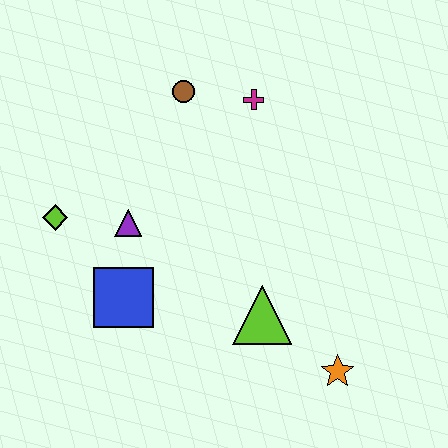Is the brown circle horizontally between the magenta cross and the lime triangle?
No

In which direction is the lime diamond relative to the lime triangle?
The lime diamond is to the left of the lime triangle.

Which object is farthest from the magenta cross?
The orange star is farthest from the magenta cross.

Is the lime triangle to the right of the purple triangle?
Yes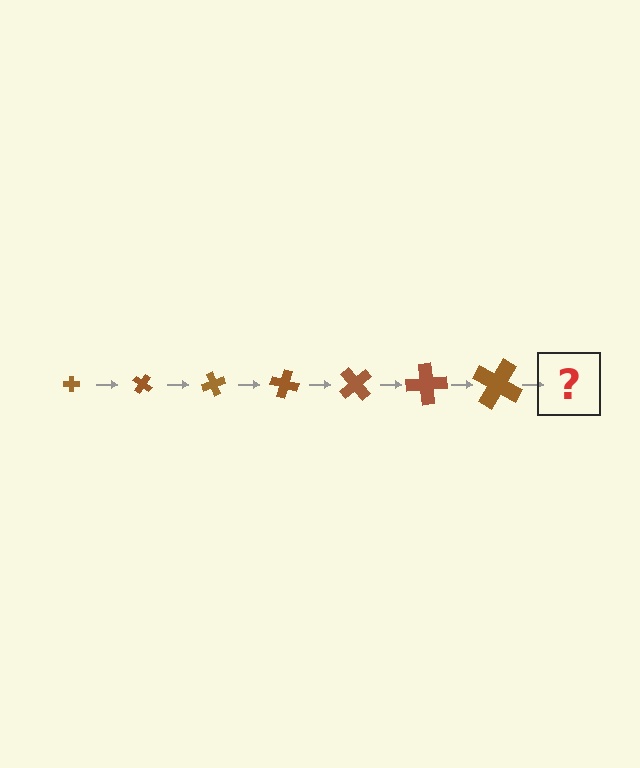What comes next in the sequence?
The next element should be a cross, larger than the previous one and rotated 245 degrees from the start.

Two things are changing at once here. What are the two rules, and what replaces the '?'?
The two rules are that the cross grows larger each step and it rotates 35 degrees each step. The '?' should be a cross, larger than the previous one and rotated 245 degrees from the start.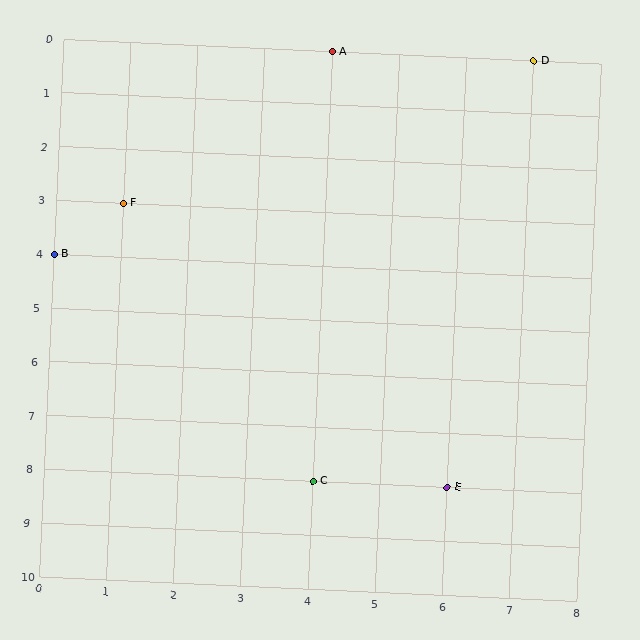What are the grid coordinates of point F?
Point F is at grid coordinates (1, 3).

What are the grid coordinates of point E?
Point E is at grid coordinates (6, 8).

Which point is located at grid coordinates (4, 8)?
Point C is at (4, 8).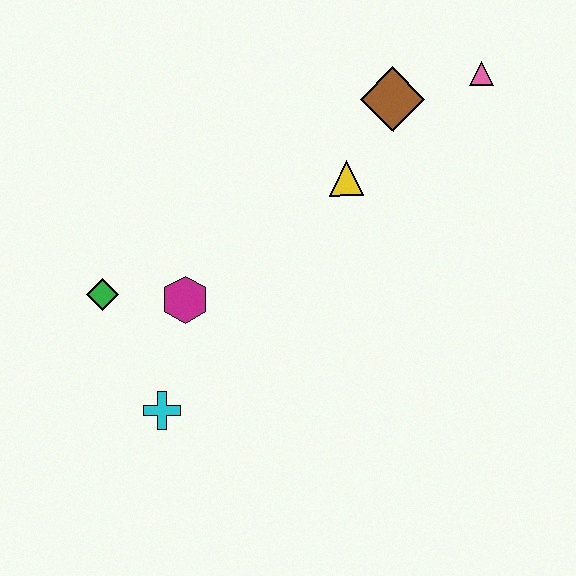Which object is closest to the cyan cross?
The magenta hexagon is closest to the cyan cross.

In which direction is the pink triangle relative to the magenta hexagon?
The pink triangle is to the right of the magenta hexagon.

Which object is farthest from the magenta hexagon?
The pink triangle is farthest from the magenta hexagon.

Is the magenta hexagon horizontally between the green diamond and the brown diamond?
Yes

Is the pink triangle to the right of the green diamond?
Yes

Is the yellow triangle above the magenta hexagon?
Yes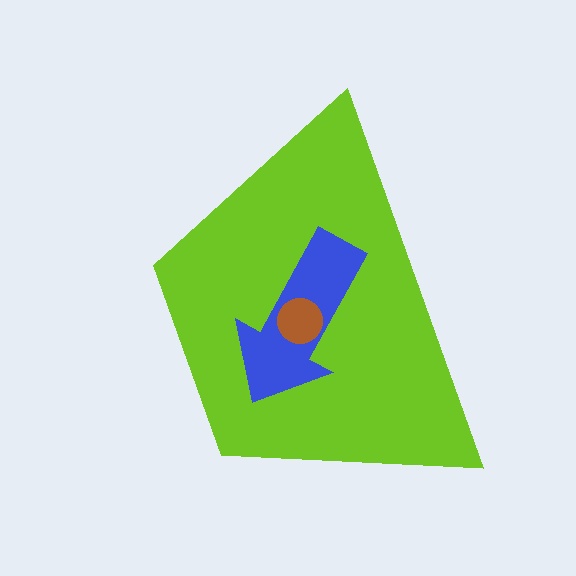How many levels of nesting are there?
3.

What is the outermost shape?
The lime trapezoid.